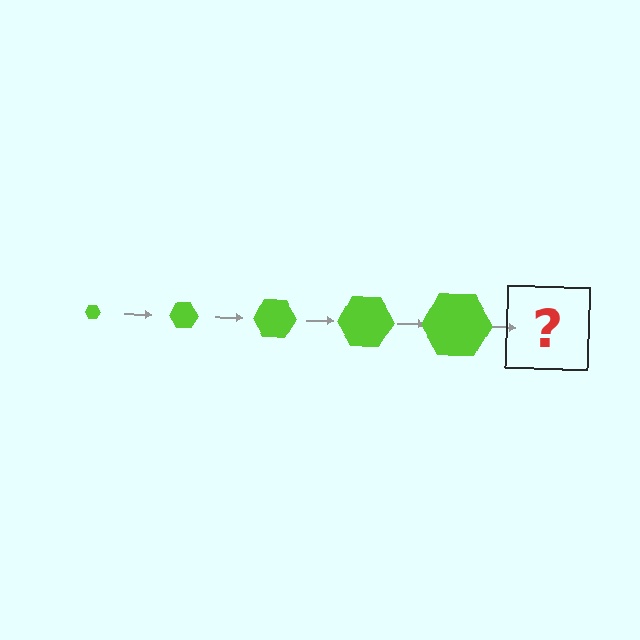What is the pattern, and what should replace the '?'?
The pattern is that the hexagon gets progressively larger each step. The '?' should be a lime hexagon, larger than the previous one.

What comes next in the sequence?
The next element should be a lime hexagon, larger than the previous one.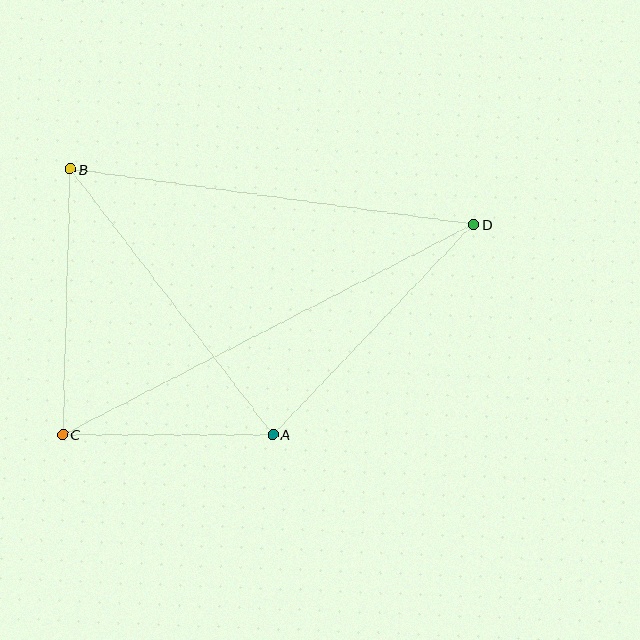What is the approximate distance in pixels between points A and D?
The distance between A and D is approximately 291 pixels.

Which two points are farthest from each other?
Points C and D are farthest from each other.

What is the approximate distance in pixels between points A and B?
The distance between A and B is approximately 334 pixels.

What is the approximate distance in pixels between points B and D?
The distance between B and D is approximately 407 pixels.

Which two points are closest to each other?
Points A and C are closest to each other.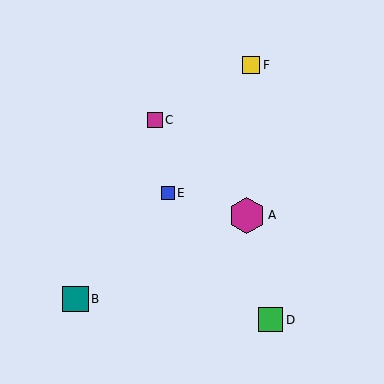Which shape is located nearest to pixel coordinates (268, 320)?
The green square (labeled D) at (271, 320) is nearest to that location.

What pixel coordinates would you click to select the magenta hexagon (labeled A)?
Click at (247, 215) to select the magenta hexagon A.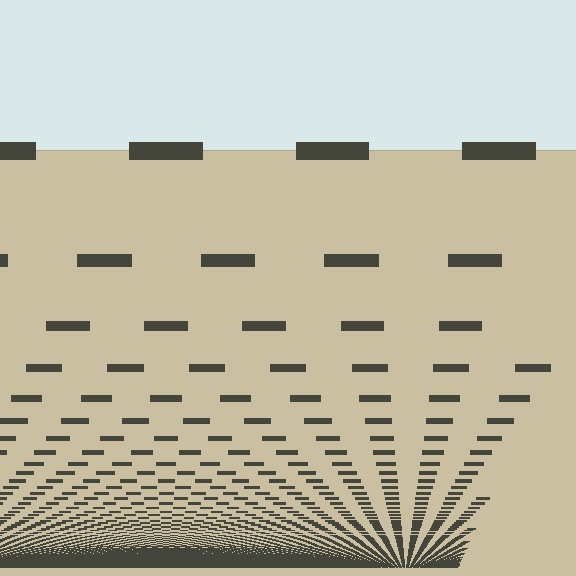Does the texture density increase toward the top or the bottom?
Density increases toward the bottom.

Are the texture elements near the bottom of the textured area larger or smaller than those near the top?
Smaller. The gradient is inverted — elements near the bottom are smaller and denser.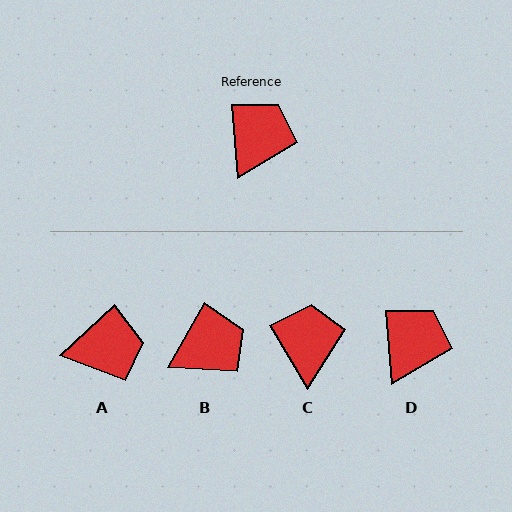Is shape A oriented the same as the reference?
No, it is off by about 52 degrees.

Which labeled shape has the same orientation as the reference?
D.